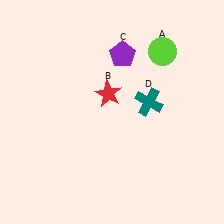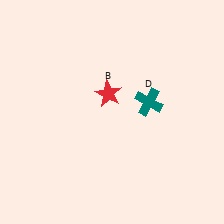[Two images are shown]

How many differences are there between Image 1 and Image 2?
There are 2 differences between the two images.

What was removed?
The lime circle (A), the purple pentagon (C) were removed in Image 2.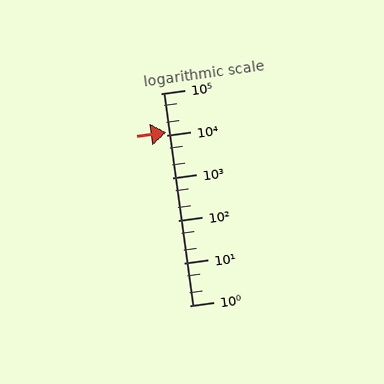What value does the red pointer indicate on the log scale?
The pointer indicates approximately 12000.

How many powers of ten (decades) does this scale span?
The scale spans 5 decades, from 1 to 100000.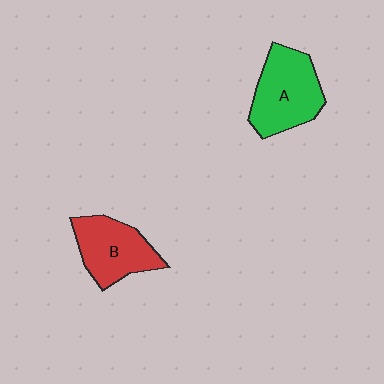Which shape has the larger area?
Shape A (green).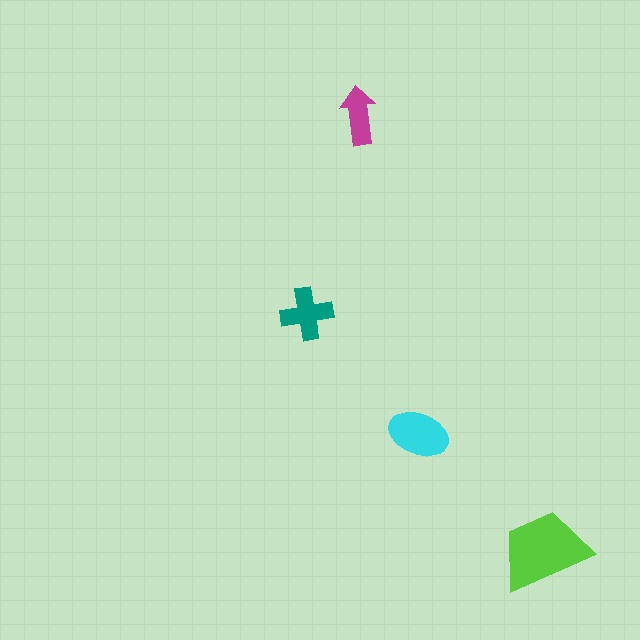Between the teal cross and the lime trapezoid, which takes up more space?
The lime trapezoid.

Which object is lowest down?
The lime trapezoid is bottommost.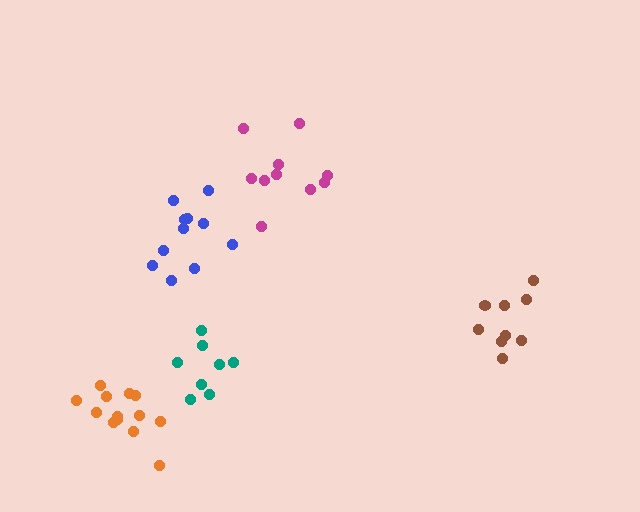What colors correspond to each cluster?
The clusters are colored: blue, brown, magenta, orange, teal.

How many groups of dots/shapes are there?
There are 5 groups.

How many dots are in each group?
Group 1: 11 dots, Group 2: 9 dots, Group 3: 10 dots, Group 4: 13 dots, Group 5: 8 dots (51 total).